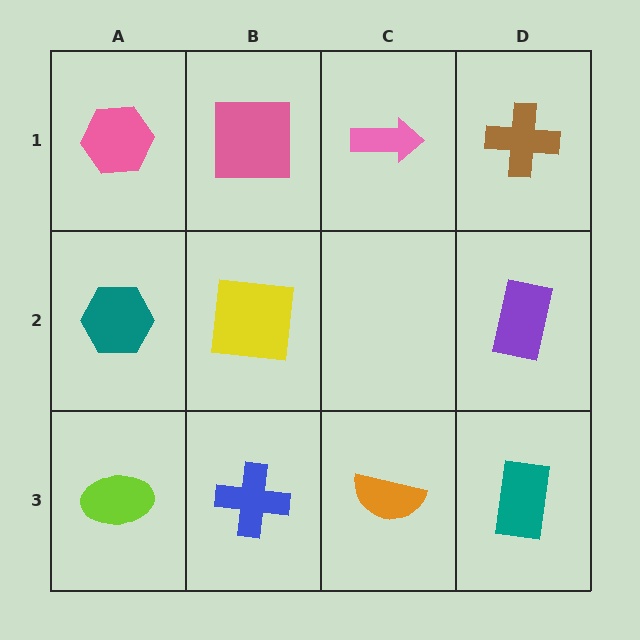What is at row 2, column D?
A purple rectangle.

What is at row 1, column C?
A pink arrow.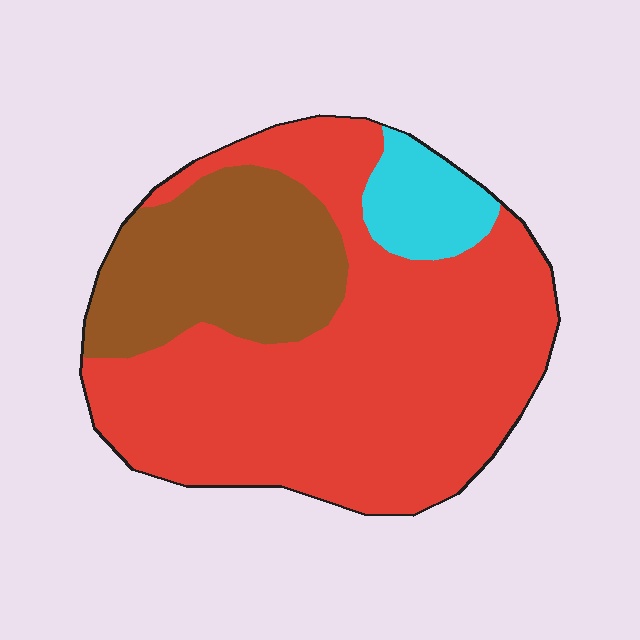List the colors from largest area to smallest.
From largest to smallest: red, brown, cyan.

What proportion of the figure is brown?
Brown takes up about one quarter (1/4) of the figure.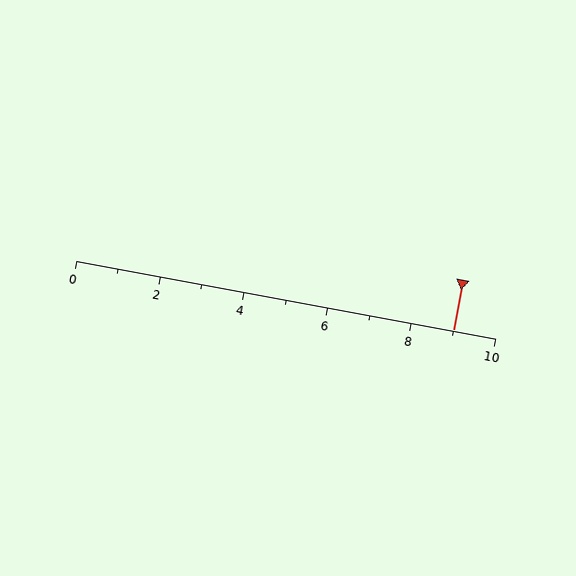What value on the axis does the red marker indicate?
The marker indicates approximately 9.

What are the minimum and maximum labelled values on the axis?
The axis runs from 0 to 10.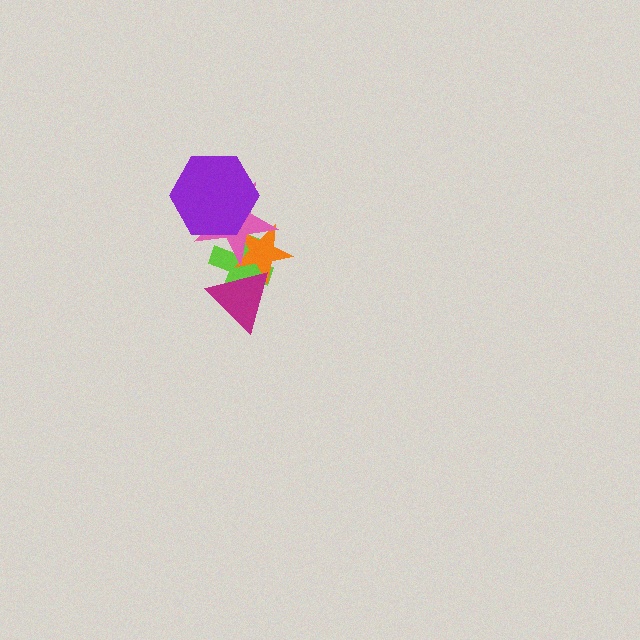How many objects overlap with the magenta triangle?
2 objects overlap with the magenta triangle.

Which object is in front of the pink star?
The purple hexagon is in front of the pink star.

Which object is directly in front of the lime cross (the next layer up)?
The orange star is directly in front of the lime cross.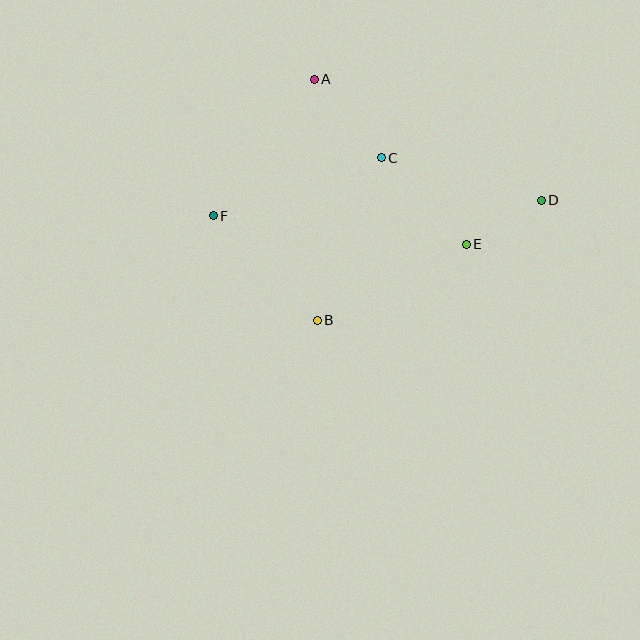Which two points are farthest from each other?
Points D and F are farthest from each other.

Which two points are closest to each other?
Points D and E are closest to each other.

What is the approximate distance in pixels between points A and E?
The distance between A and E is approximately 224 pixels.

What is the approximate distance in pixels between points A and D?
The distance between A and D is approximately 257 pixels.